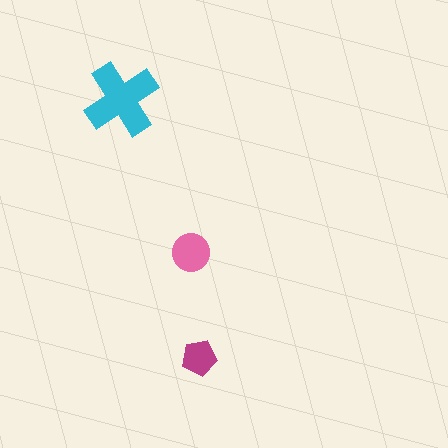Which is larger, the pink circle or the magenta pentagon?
The pink circle.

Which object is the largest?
The cyan cross.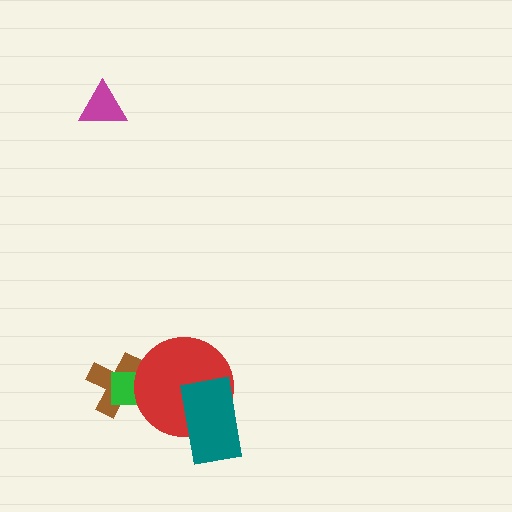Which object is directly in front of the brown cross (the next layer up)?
The green rectangle is directly in front of the brown cross.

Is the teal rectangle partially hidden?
No, no other shape covers it.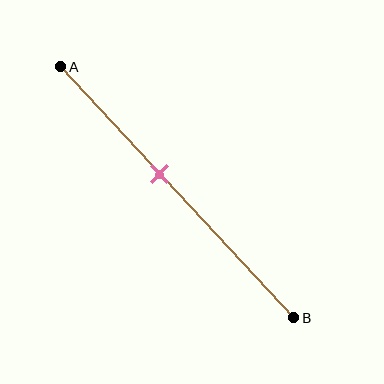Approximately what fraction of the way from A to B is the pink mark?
The pink mark is approximately 45% of the way from A to B.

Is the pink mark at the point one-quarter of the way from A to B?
No, the mark is at about 45% from A, not at the 25% one-quarter point.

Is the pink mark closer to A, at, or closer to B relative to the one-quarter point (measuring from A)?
The pink mark is closer to point B than the one-quarter point of segment AB.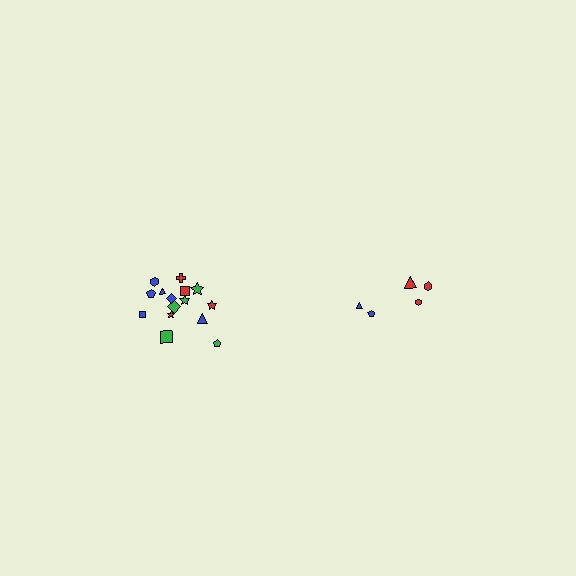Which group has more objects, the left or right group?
The left group.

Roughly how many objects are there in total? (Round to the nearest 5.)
Roughly 20 objects in total.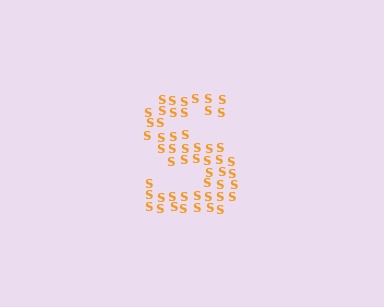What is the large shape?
The large shape is the letter S.